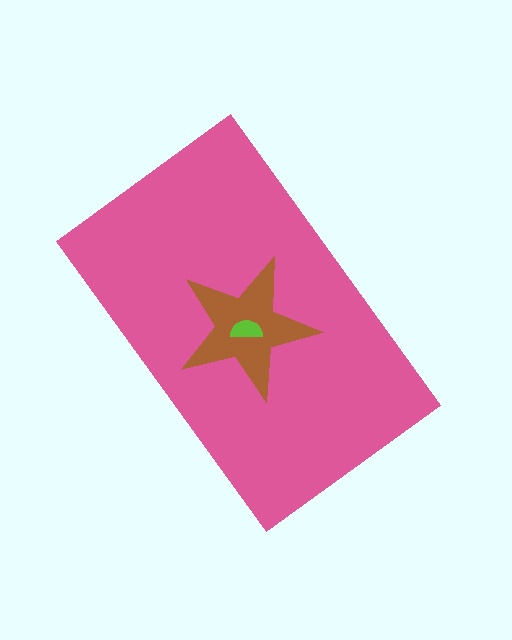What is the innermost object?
The lime semicircle.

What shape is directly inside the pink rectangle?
The brown star.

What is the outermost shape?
The pink rectangle.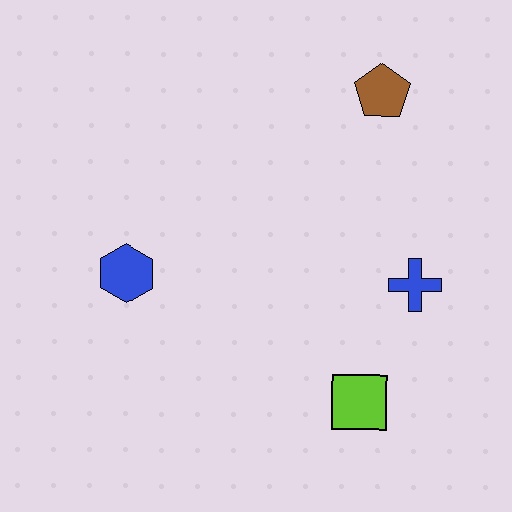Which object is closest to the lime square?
The blue cross is closest to the lime square.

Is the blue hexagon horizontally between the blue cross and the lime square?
No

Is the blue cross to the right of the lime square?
Yes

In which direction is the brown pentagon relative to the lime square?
The brown pentagon is above the lime square.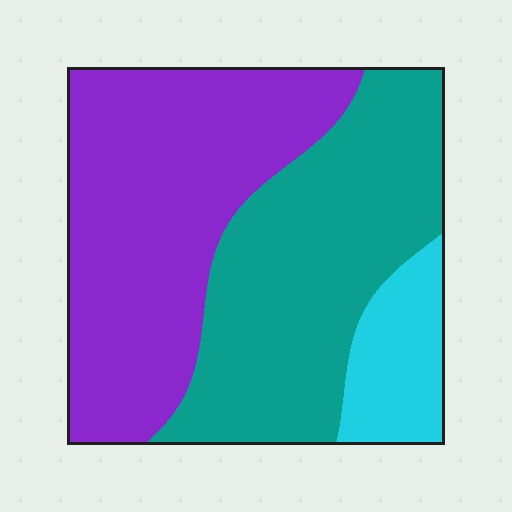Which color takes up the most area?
Purple, at roughly 45%.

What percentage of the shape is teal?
Teal takes up about two fifths (2/5) of the shape.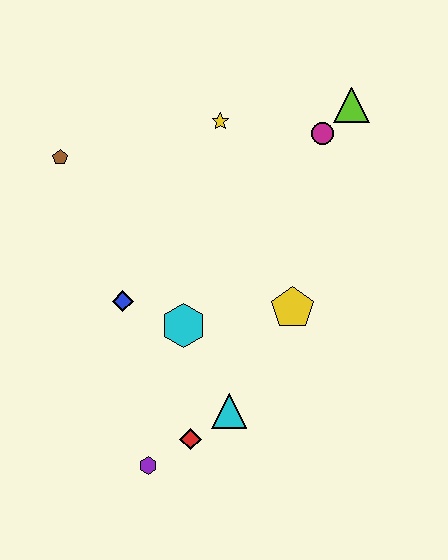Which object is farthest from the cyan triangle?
The lime triangle is farthest from the cyan triangle.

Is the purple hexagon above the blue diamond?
No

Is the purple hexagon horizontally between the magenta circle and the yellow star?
No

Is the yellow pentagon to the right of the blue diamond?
Yes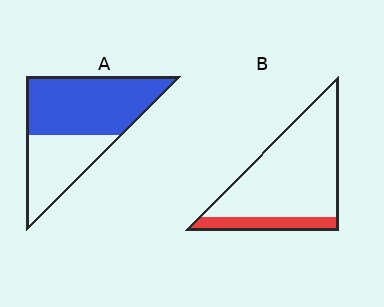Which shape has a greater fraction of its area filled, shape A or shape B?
Shape A.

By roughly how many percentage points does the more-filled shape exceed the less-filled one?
By roughly 45 percentage points (A over B).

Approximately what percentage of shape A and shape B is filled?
A is approximately 60% and B is approximately 15%.